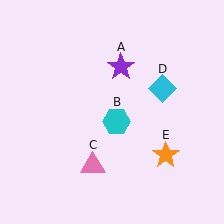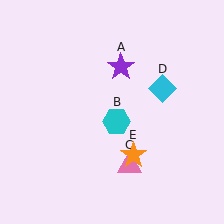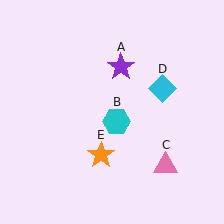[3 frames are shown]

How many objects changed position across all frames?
2 objects changed position: pink triangle (object C), orange star (object E).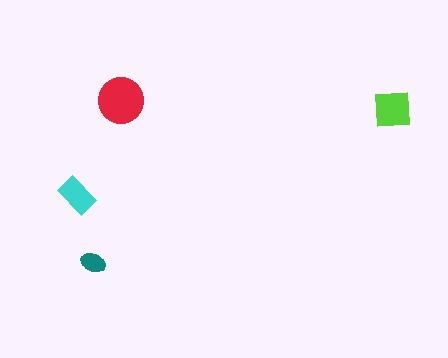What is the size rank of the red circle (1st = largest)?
1st.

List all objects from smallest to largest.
The teal ellipse, the cyan rectangle, the lime square, the red circle.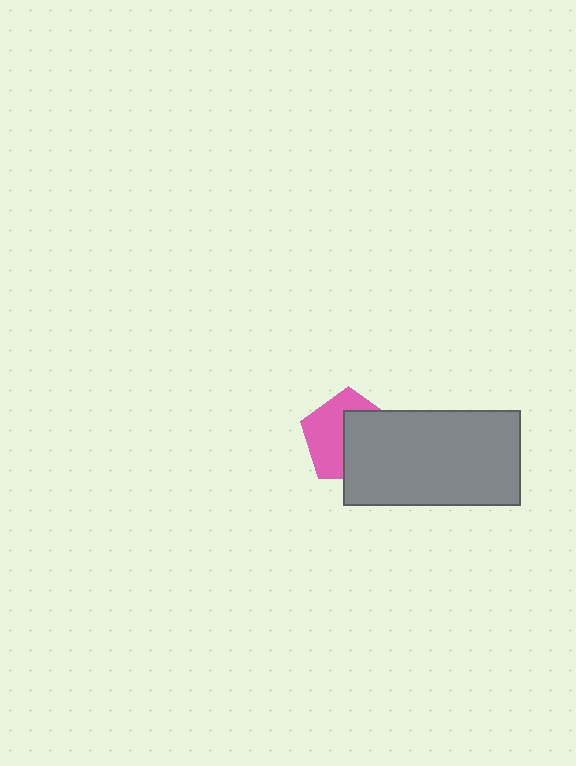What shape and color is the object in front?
The object in front is a gray rectangle.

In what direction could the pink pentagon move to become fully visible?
The pink pentagon could move toward the upper-left. That would shift it out from behind the gray rectangle entirely.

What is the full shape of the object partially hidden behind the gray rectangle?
The partially hidden object is a pink pentagon.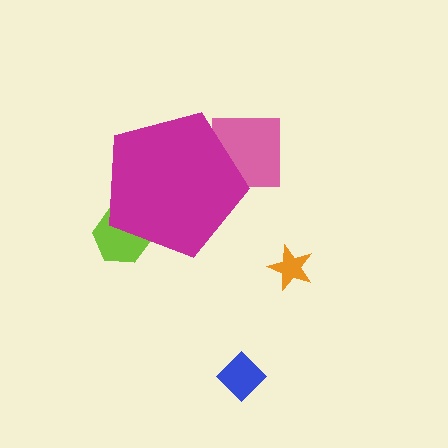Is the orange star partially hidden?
No, the orange star is fully visible.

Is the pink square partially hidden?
Yes, the pink square is partially hidden behind the magenta pentagon.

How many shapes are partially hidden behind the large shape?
2 shapes are partially hidden.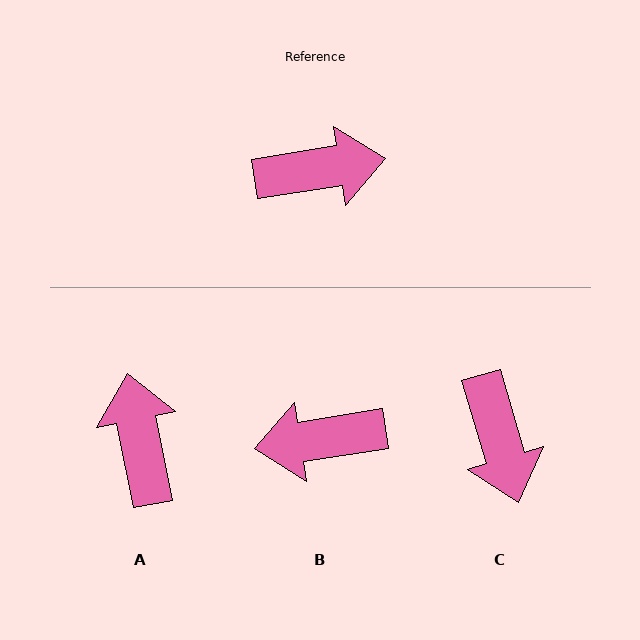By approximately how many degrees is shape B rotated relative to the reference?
Approximately 180 degrees counter-clockwise.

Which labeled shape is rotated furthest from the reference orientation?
B, about 180 degrees away.